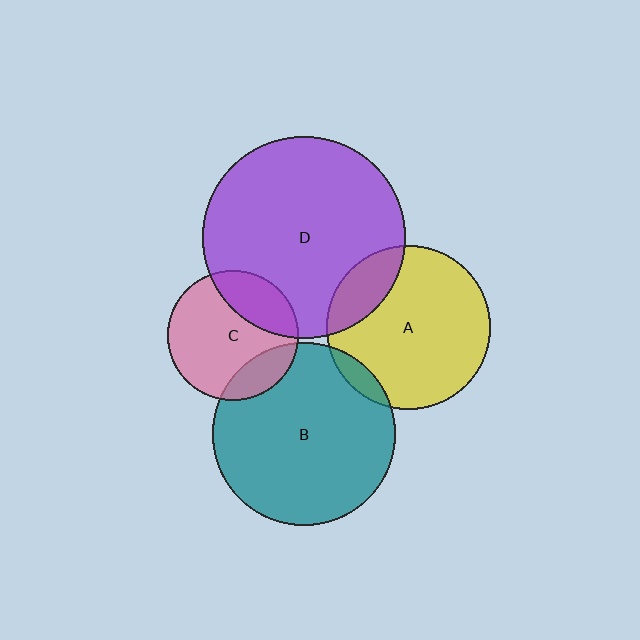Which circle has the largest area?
Circle D (purple).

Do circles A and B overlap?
Yes.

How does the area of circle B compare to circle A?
Approximately 1.2 times.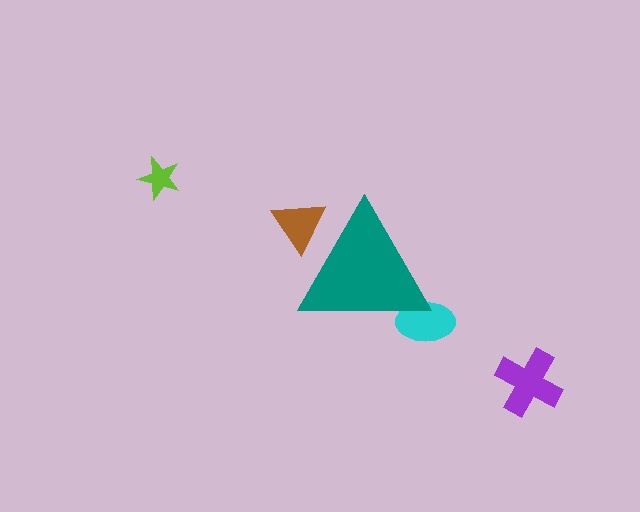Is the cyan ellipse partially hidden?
Yes, the cyan ellipse is partially hidden behind the teal triangle.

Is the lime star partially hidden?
No, the lime star is fully visible.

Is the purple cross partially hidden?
No, the purple cross is fully visible.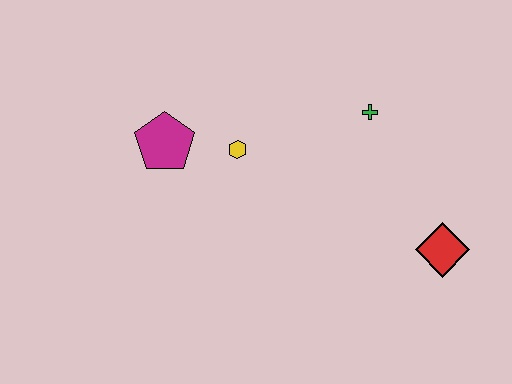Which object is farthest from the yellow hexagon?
The red diamond is farthest from the yellow hexagon.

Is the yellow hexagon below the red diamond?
No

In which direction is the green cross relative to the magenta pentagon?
The green cross is to the right of the magenta pentagon.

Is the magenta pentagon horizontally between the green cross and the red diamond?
No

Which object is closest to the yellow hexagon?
The magenta pentagon is closest to the yellow hexagon.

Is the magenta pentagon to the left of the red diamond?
Yes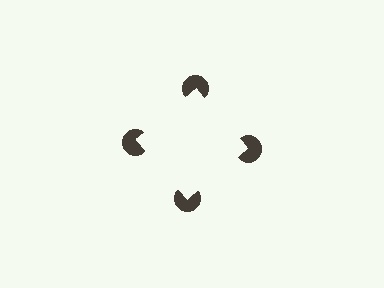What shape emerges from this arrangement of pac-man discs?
An illusory square — its edges are inferred from the aligned wedge cuts in the pac-man discs, not physically drawn.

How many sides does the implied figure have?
4 sides.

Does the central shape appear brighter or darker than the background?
It typically appears slightly brighter than the background, even though no actual brightness change is drawn.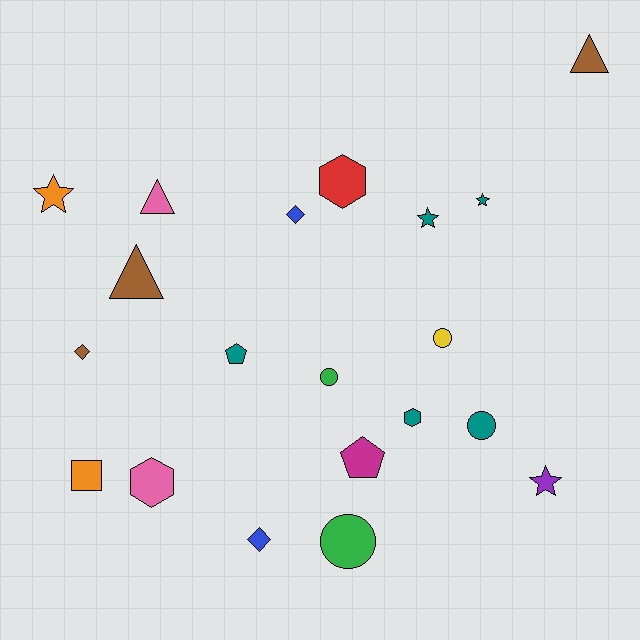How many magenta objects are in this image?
There is 1 magenta object.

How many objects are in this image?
There are 20 objects.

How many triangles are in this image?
There are 3 triangles.